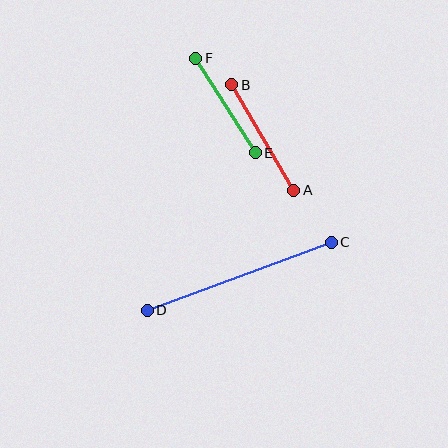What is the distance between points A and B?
The distance is approximately 122 pixels.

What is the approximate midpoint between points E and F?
The midpoint is at approximately (226, 106) pixels.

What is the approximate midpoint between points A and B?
The midpoint is at approximately (263, 138) pixels.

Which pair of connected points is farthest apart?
Points C and D are farthest apart.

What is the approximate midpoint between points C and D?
The midpoint is at approximately (239, 276) pixels.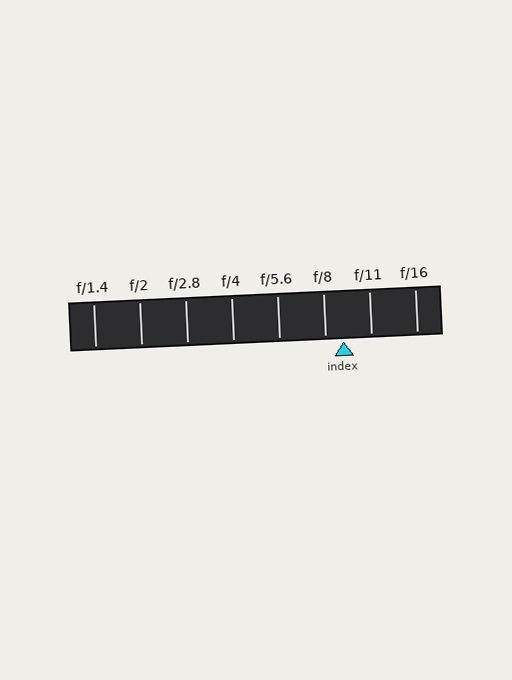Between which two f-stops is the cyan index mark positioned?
The index mark is between f/8 and f/11.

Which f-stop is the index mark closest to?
The index mark is closest to f/8.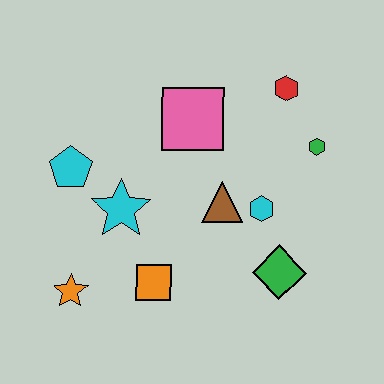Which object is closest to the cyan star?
The cyan pentagon is closest to the cyan star.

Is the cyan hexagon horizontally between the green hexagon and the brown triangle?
Yes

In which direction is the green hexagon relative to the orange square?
The green hexagon is to the right of the orange square.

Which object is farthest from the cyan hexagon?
The orange star is farthest from the cyan hexagon.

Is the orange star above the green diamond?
No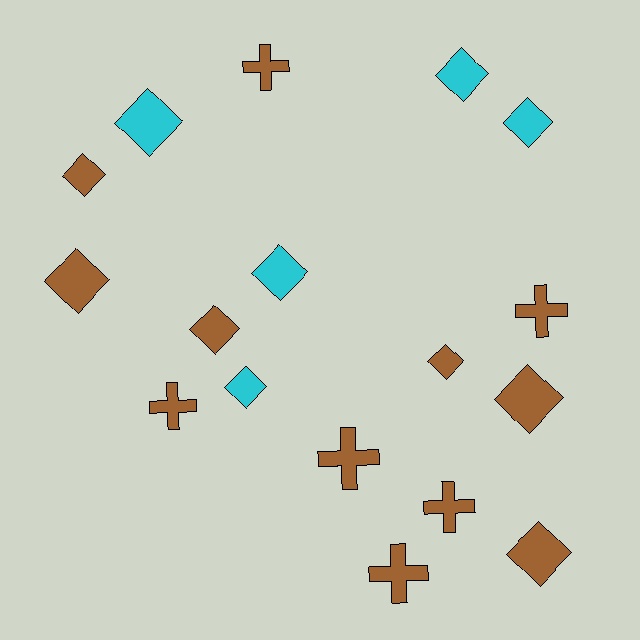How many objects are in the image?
There are 17 objects.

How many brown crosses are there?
There are 6 brown crosses.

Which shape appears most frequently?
Diamond, with 11 objects.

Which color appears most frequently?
Brown, with 12 objects.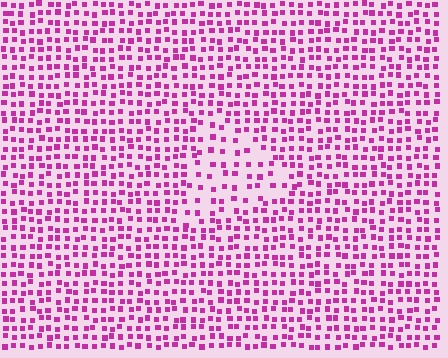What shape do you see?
I see a triangle.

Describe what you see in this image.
The image contains small magenta elements arranged at two different densities. A triangle-shaped region is visible where the elements are less densely packed than the surrounding area.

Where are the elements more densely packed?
The elements are more densely packed outside the triangle boundary.